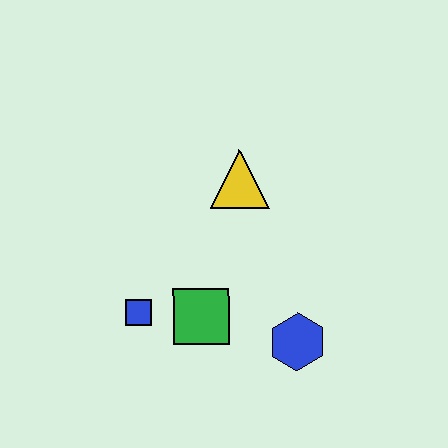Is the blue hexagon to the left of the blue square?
No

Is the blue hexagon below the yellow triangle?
Yes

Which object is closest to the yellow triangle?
The green square is closest to the yellow triangle.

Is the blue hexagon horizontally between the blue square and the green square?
No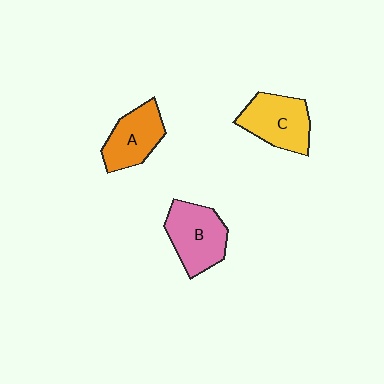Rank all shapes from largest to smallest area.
From largest to smallest: B (pink), C (yellow), A (orange).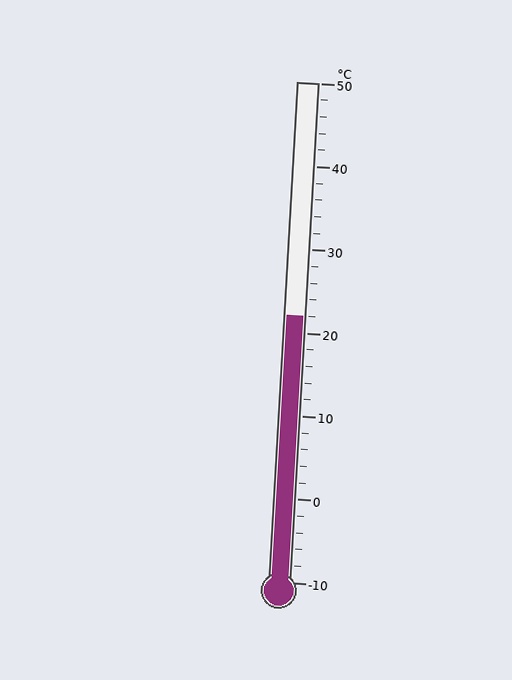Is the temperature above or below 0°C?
The temperature is above 0°C.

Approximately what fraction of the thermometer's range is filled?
The thermometer is filled to approximately 55% of its range.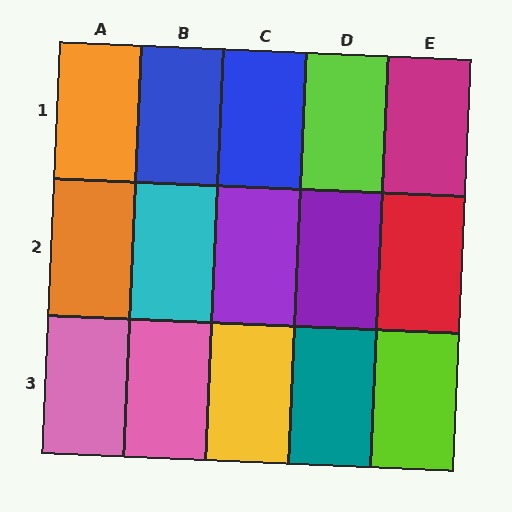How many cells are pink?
2 cells are pink.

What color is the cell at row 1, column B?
Blue.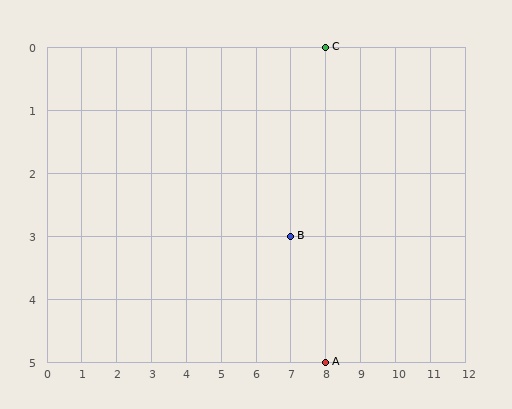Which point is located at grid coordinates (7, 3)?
Point B is at (7, 3).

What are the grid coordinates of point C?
Point C is at grid coordinates (8, 0).